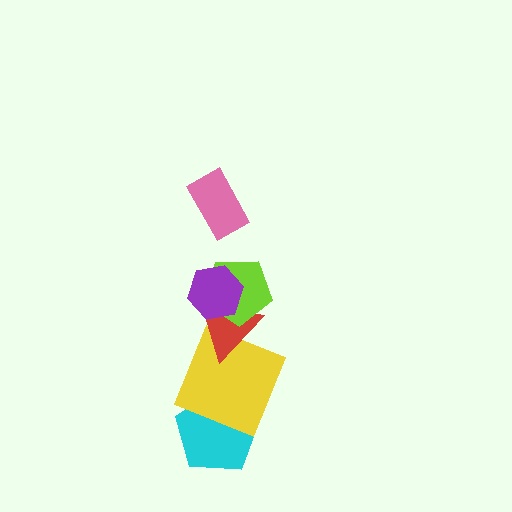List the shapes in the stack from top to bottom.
From top to bottom: the pink rectangle, the purple hexagon, the lime pentagon, the red triangle, the yellow square, the cyan pentagon.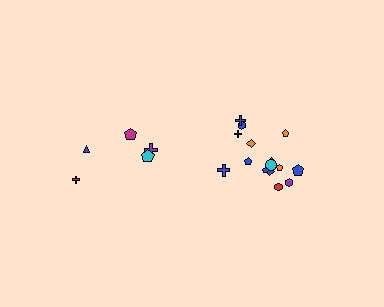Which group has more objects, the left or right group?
The right group.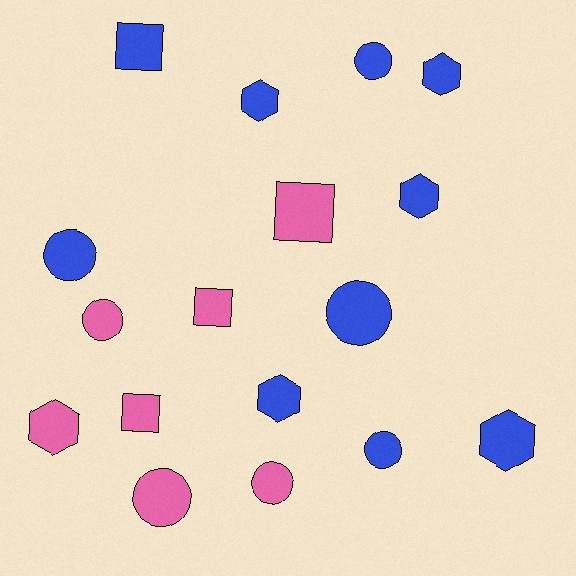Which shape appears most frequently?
Circle, with 7 objects.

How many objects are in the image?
There are 17 objects.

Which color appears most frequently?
Blue, with 10 objects.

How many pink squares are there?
There are 3 pink squares.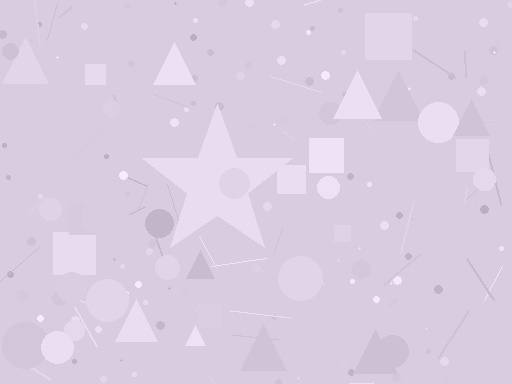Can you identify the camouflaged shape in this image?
The camouflaged shape is a star.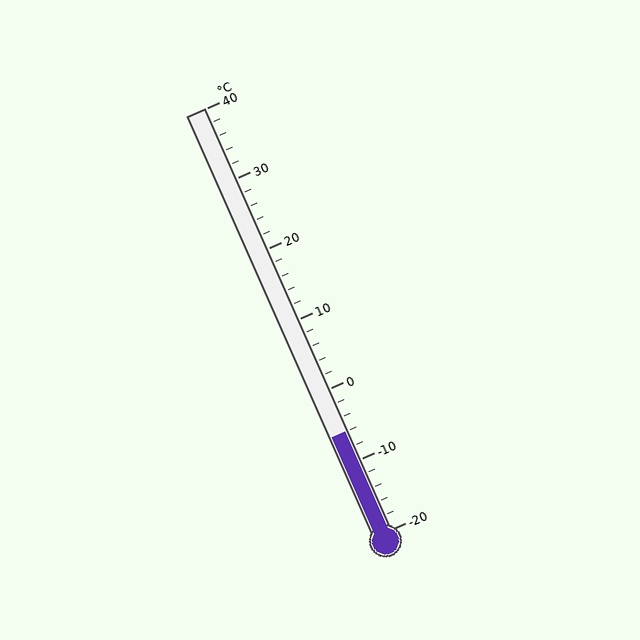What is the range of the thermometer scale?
The thermometer scale ranges from -20°C to 40°C.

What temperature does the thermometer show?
The thermometer shows approximately -6°C.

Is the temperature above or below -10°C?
The temperature is above -10°C.